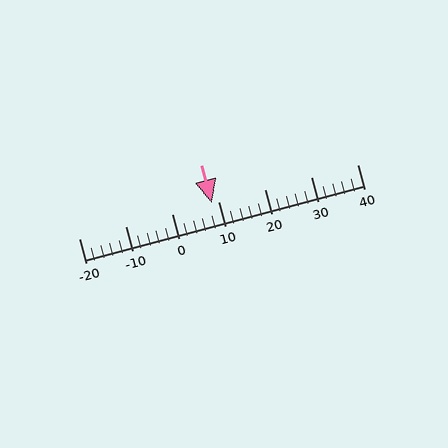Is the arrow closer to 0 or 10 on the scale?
The arrow is closer to 10.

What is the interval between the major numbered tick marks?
The major tick marks are spaced 10 units apart.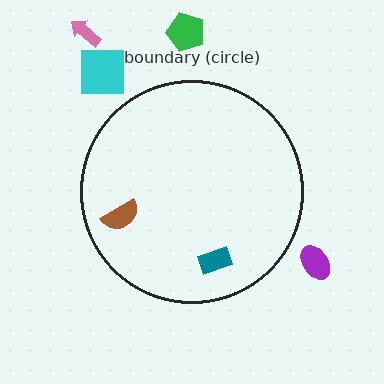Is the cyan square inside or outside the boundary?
Outside.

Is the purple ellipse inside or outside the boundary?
Outside.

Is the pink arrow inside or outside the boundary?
Outside.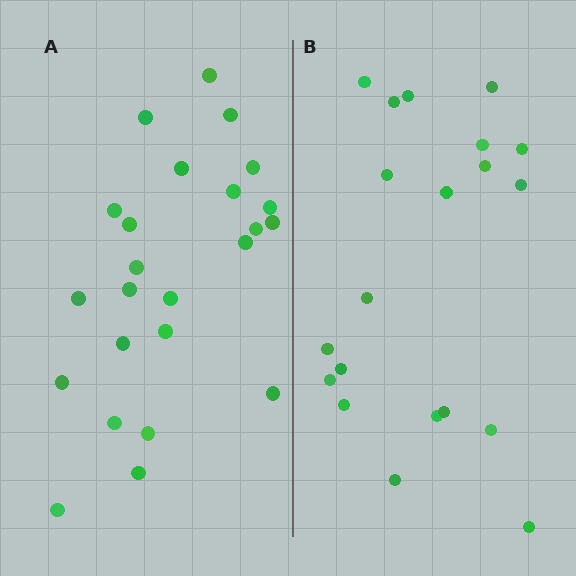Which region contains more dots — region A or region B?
Region A (the left region) has more dots.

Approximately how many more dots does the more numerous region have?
Region A has about 4 more dots than region B.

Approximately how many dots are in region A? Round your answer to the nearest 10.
About 20 dots. (The exact count is 24, which rounds to 20.)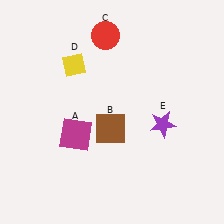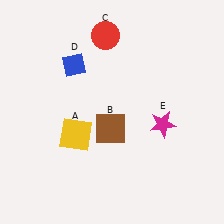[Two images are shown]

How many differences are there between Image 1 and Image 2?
There are 3 differences between the two images.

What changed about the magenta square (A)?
In Image 1, A is magenta. In Image 2, it changed to yellow.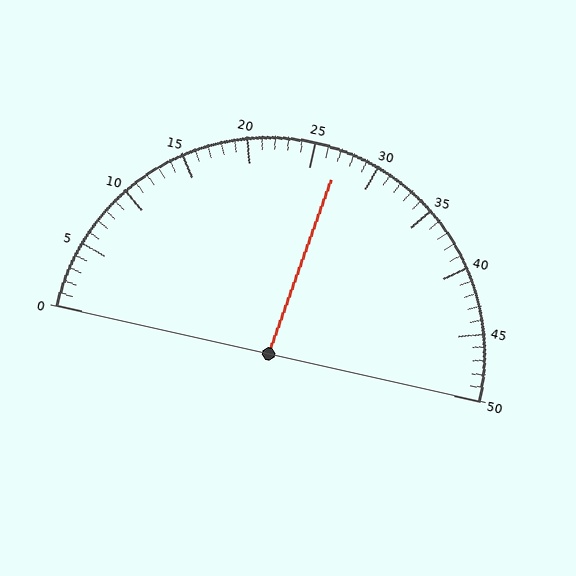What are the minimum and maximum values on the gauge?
The gauge ranges from 0 to 50.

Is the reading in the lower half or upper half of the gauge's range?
The reading is in the upper half of the range (0 to 50).